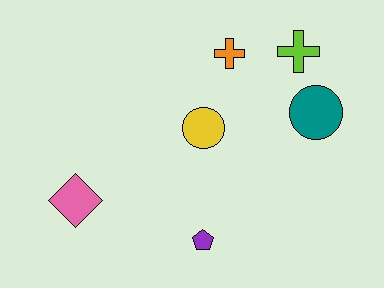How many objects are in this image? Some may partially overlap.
There are 6 objects.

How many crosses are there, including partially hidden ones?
There are 2 crosses.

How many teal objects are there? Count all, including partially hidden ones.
There is 1 teal object.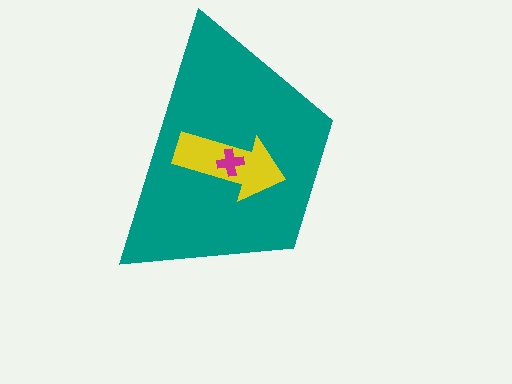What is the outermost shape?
The teal trapezoid.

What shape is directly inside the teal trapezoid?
The yellow arrow.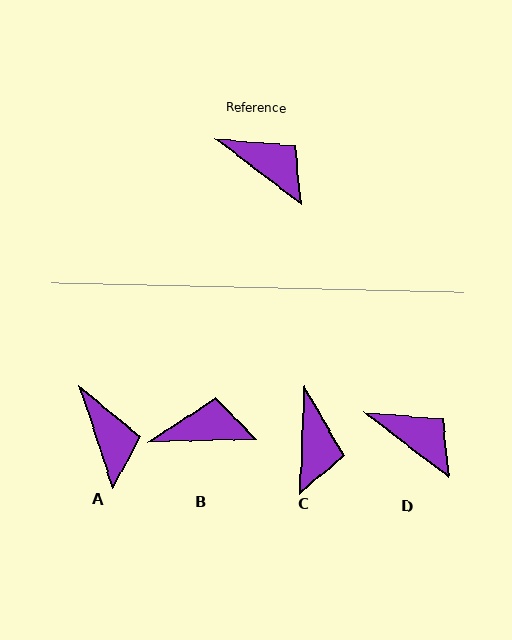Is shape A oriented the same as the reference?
No, it is off by about 35 degrees.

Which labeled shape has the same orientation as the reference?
D.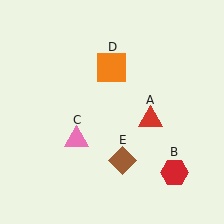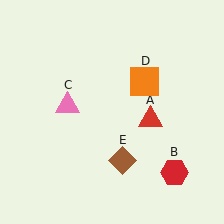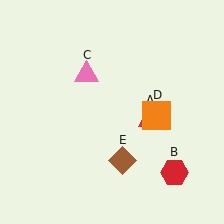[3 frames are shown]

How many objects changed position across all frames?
2 objects changed position: pink triangle (object C), orange square (object D).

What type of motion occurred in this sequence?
The pink triangle (object C), orange square (object D) rotated clockwise around the center of the scene.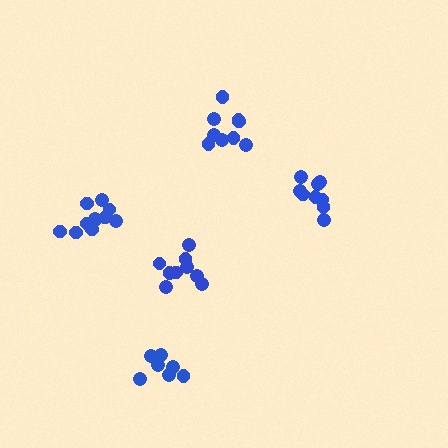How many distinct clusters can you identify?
There are 5 distinct clusters.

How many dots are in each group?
Group 1: 9 dots, Group 2: 9 dots, Group 3: 7 dots, Group 4: 11 dots, Group 5: 9 dots (45 total).